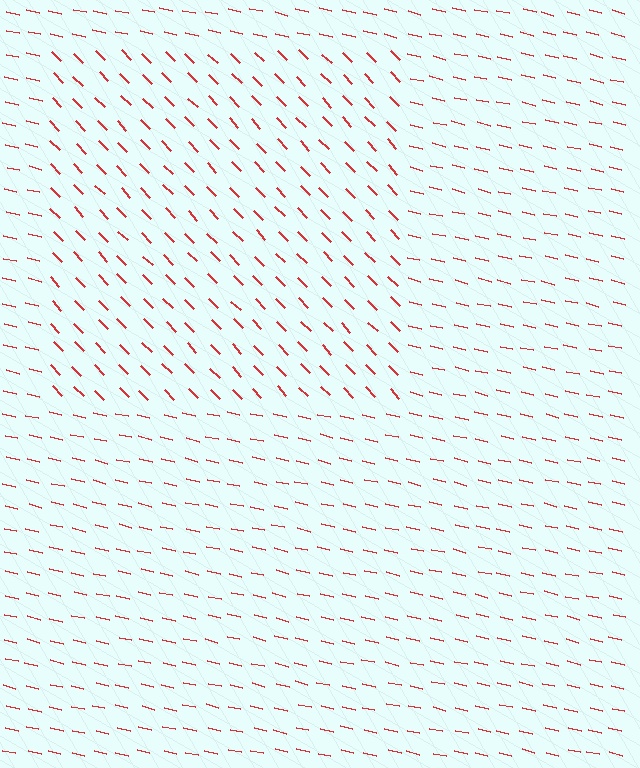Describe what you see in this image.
The image is filled with small red line segments. A rectangle region in the image has lines oriented differently from the surrounding lines, creating a visible texture boundary.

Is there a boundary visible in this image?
Yes, there is a texture boundary formed by a change in line orientation.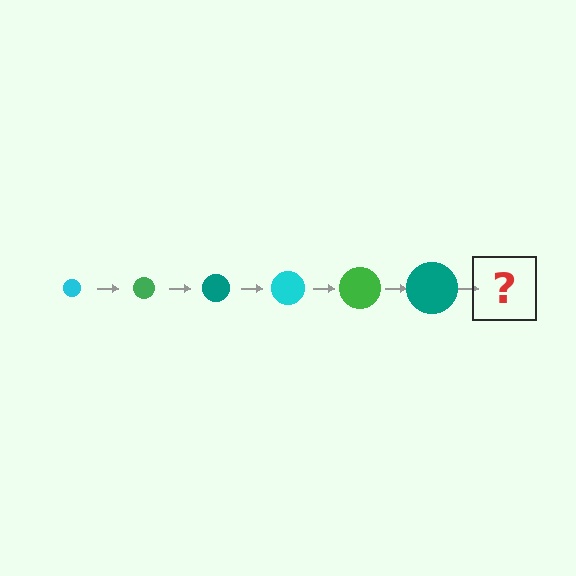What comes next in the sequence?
The next element should be a cyan circle, larger than the previous one.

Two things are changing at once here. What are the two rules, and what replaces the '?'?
The two rules are that the circle grows larger each step and the color cycles through cyan, green, and teal. The '?' should be a cyan circle, larger than the previous one.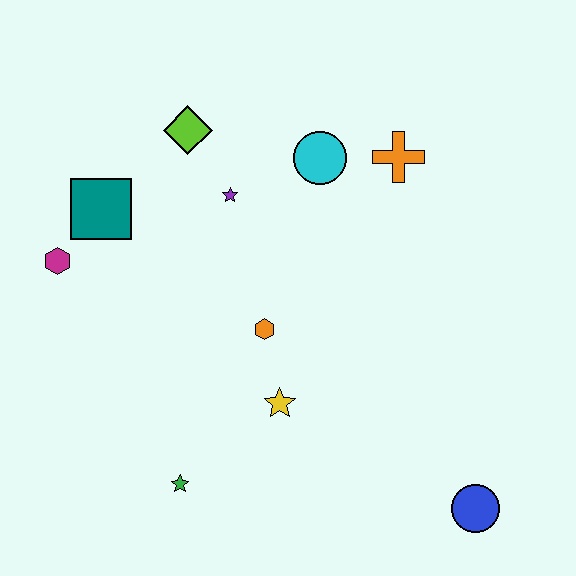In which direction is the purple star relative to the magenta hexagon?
The purple star is to the right of the magenta hexagon.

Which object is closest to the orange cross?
The cyan circle is closest to the orange cross.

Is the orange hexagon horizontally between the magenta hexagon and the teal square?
No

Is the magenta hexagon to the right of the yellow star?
No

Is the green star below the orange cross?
Yes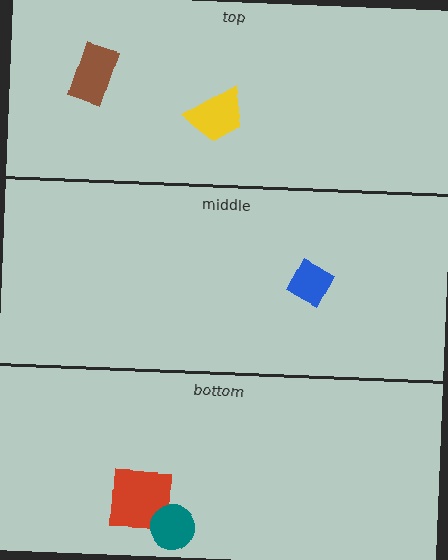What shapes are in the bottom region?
The red square, the teal circle.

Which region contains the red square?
The bottom region.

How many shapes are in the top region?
2.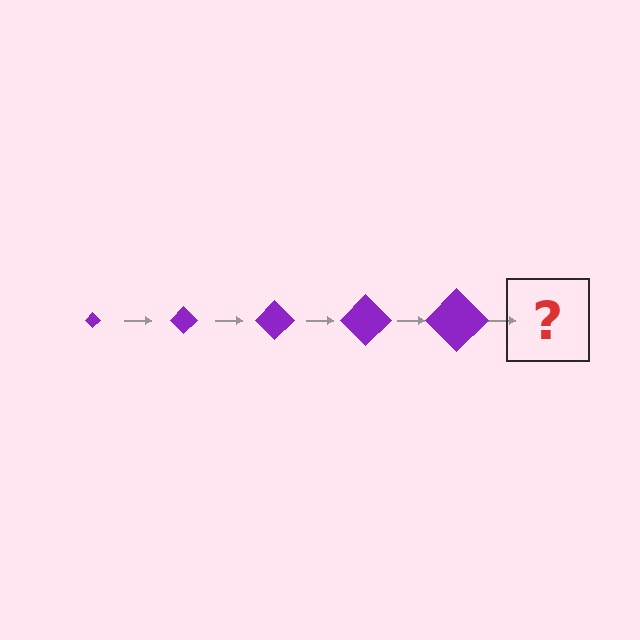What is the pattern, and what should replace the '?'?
The pattern is that the diamond gets progressively larger each step. The '?' should be a purple diamond, larger than the previous one.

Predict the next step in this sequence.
The next step is a purple diamond, larger than the previous one.